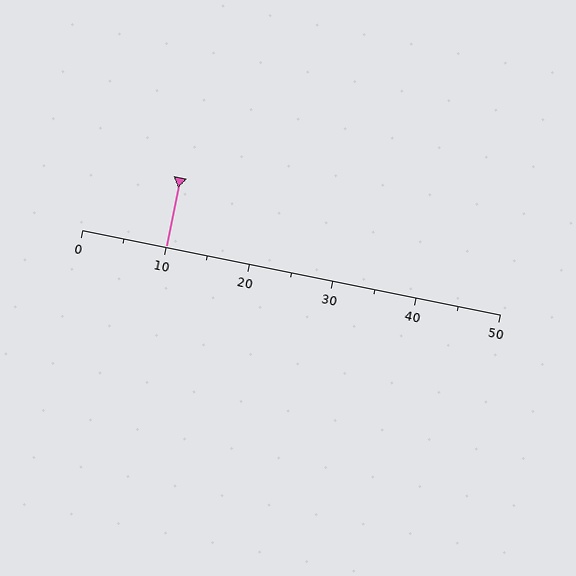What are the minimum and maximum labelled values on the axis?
The axis runs from 0 to 50.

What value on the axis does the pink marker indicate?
The marker indicates approximately 10.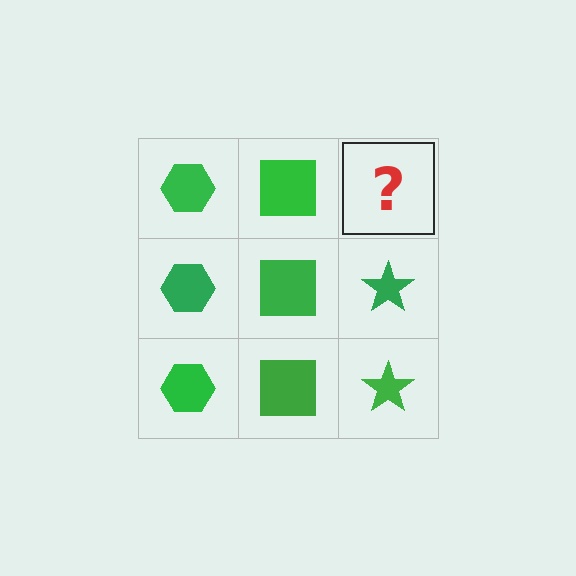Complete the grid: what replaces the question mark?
The question mark should be replaced with a green star.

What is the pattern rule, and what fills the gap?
The rule is that each column has a consistent shape. The gap should be filled with a green star.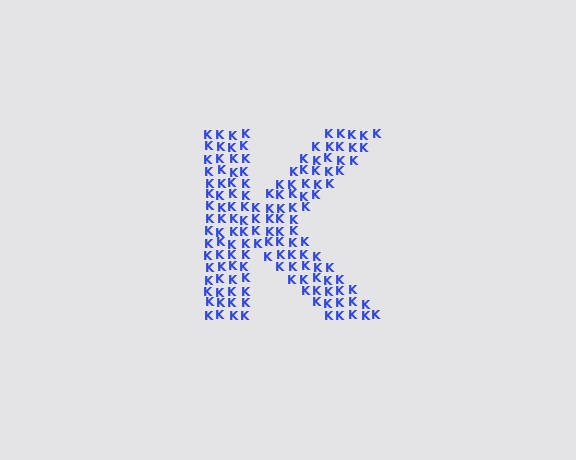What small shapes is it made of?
It is made of small letter K's.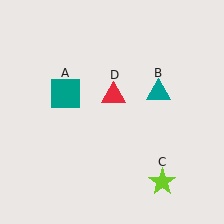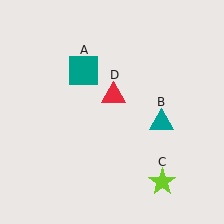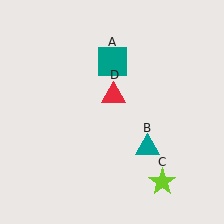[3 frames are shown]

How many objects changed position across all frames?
2 objects changed position: teal square (object A), teal triangle (object B).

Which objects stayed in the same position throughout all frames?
Lime star (object C) and red triangle (object D) remained stationary.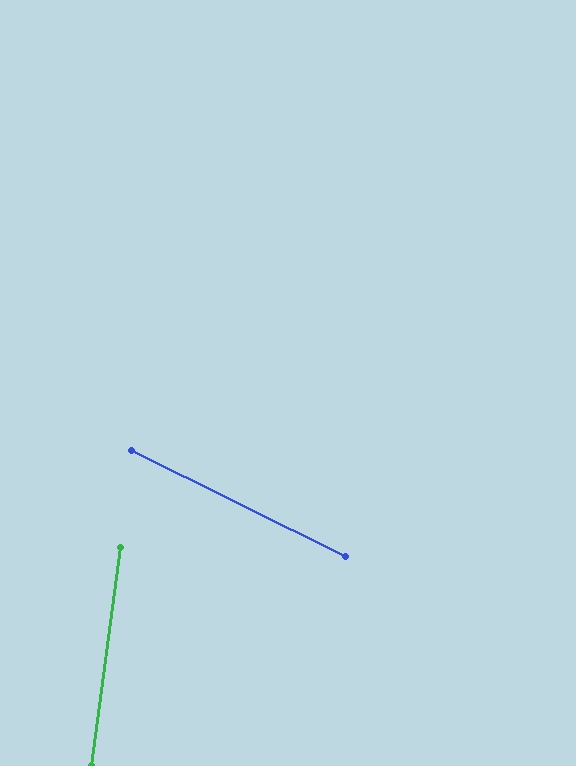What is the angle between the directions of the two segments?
Approximately 71 degrees.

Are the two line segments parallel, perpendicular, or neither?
Neither parallel nor perpendicular — they differ by about 71°.